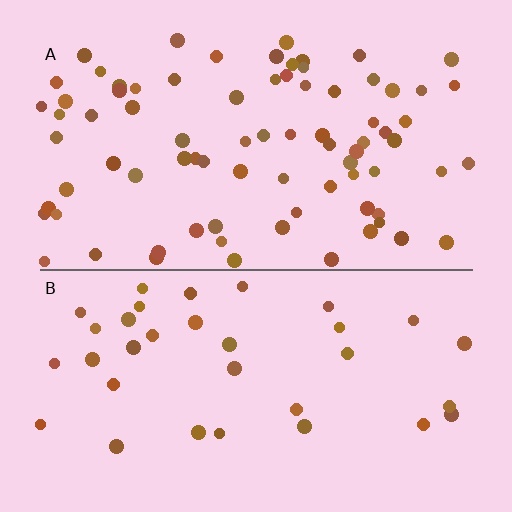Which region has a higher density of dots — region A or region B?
A (the top).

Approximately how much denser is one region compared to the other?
Approximately 2.3× — region A over region B.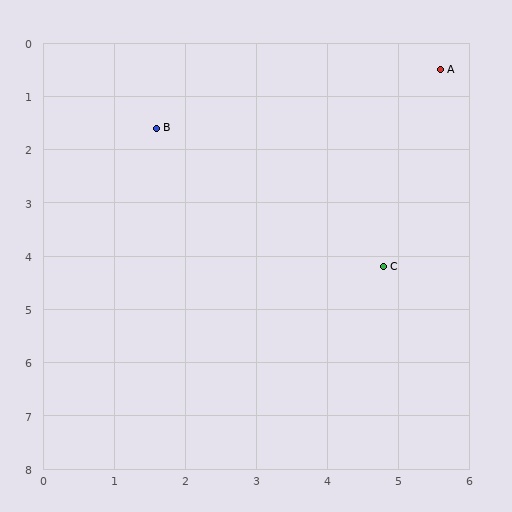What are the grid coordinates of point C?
Point C is at approximately (4.8, 4.2).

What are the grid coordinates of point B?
Point B is at approximately (1.6, 1.6).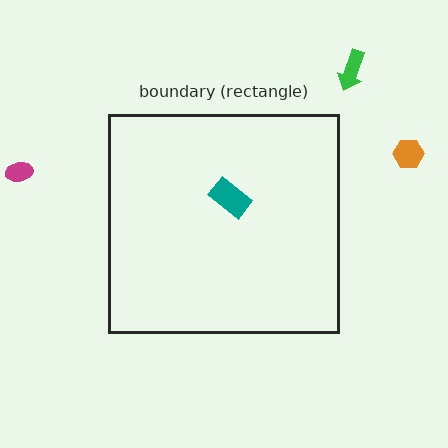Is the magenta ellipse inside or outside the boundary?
Outside.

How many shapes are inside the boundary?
1 inside, 3 outside.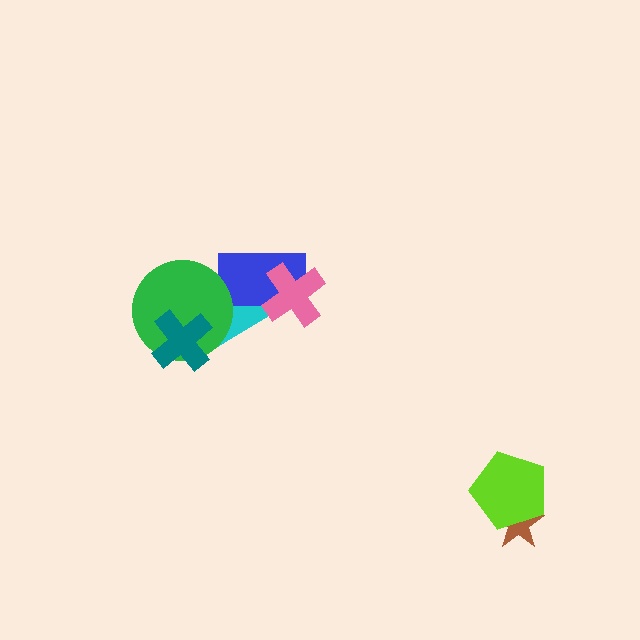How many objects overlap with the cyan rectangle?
4 objects overlap with the cyan rectangle.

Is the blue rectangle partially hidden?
Yes, it is partially covered by another shape.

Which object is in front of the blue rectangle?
The pink cross is in front of the blue rectangle.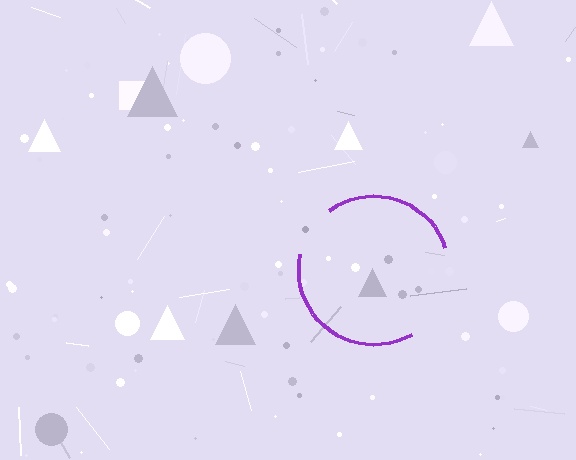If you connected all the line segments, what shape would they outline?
They would outline a circle.